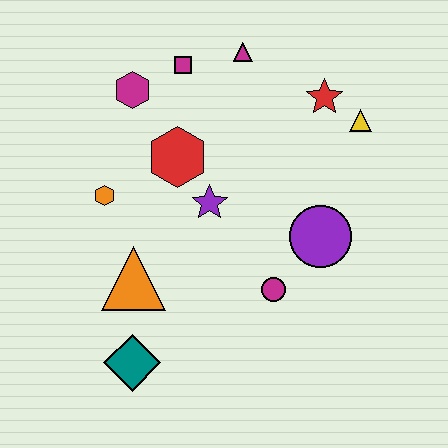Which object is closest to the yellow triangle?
The red star is closest to the yellow triangle.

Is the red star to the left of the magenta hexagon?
No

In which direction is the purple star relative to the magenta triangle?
The purple star is below the magenta triangle.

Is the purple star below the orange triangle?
No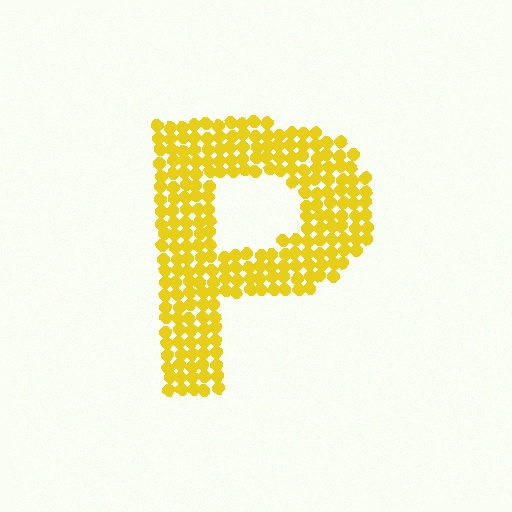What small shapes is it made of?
It is made of small circles.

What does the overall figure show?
The overall figure shows the letter P.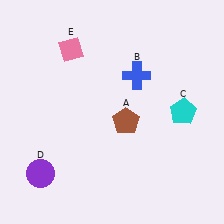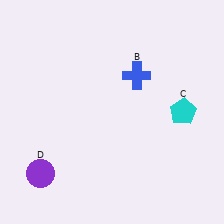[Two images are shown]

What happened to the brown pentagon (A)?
The brown pentagon (A) was removed in Image 2. It was in the bottom-right area of Image 1.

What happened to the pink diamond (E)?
The pink diamond (E) was removed in Image 2. It was in the top-left area of Image 1.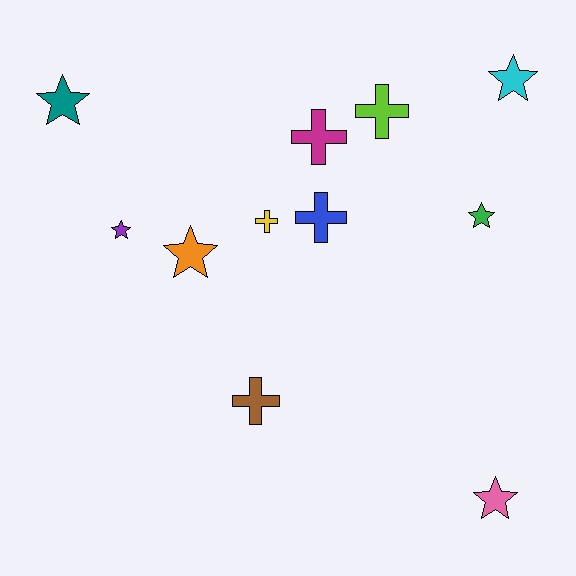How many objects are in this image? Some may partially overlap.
There are 11 objects.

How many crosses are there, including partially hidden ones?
There are 5 crosses.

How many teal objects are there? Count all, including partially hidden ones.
There is 1 teal object.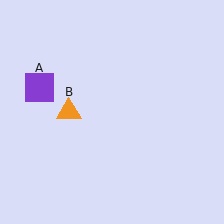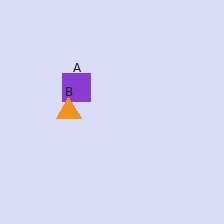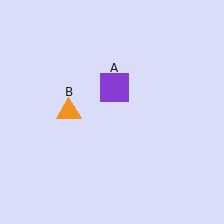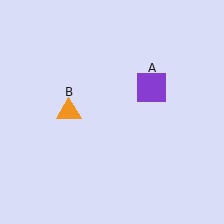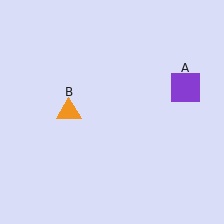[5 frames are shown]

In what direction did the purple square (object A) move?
The purple square (object A) moved right.